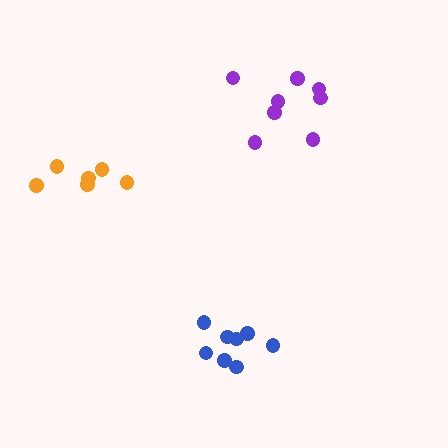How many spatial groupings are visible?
There are 3 spatial groupings.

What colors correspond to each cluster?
The clusters are colored: blue, orange, purple.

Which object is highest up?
The purple cluster is topmost.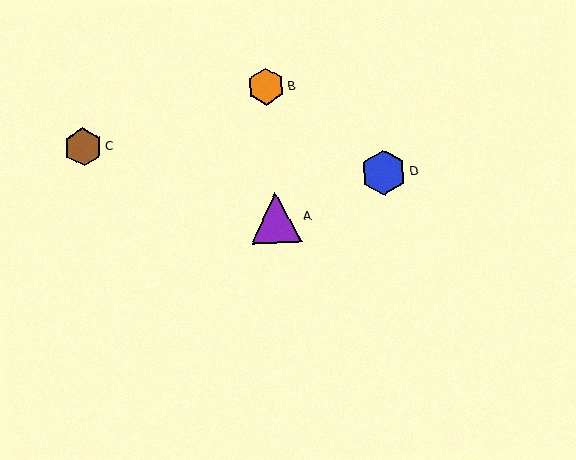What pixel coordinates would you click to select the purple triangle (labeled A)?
Click at (276, 218) to select the purple triangle A.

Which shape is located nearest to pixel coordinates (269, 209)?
The purple triangle (labeled A) at (276, 218) is nearest to that location.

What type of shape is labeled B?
Shape B is an orange hexagon.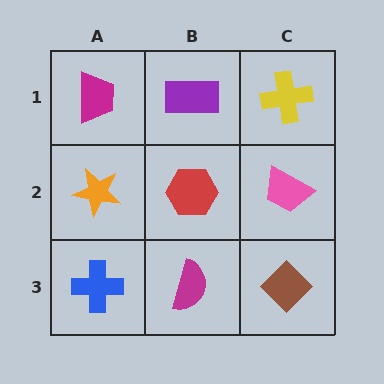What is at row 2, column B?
A red hexagon.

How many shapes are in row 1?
3 shapes.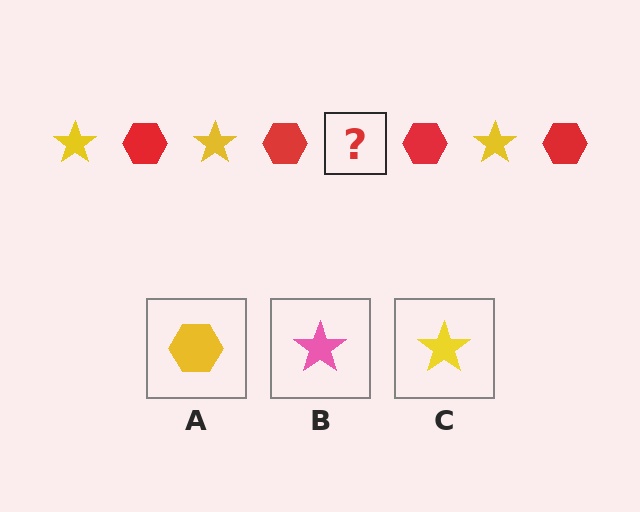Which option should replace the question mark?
Option C.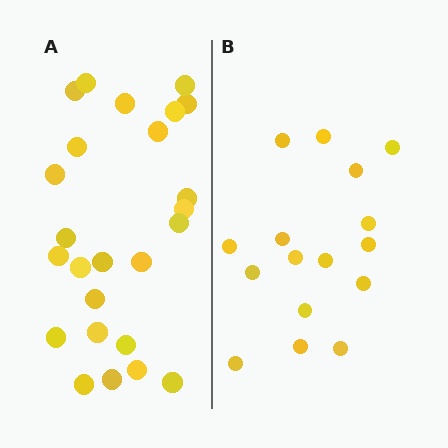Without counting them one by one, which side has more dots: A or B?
Region A (the left region) has more dots.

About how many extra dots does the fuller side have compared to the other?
Region A has roughly 8 or so more dots than region B.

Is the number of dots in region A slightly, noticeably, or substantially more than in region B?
Region A has substantially more. The ratio is roughly 1.6 to 1.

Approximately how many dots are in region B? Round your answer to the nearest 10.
About 20 dots. (The exact count is 16, which rounds to 20.)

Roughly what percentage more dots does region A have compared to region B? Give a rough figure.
About 55% more.